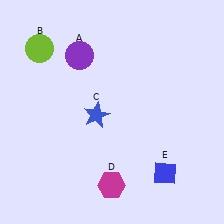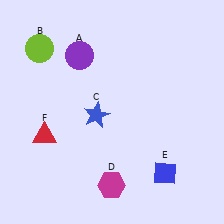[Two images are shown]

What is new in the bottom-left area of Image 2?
A red triangle (F) was added in the bottom-left area of Image 2.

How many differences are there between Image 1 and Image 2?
There is 1 difference between the two images.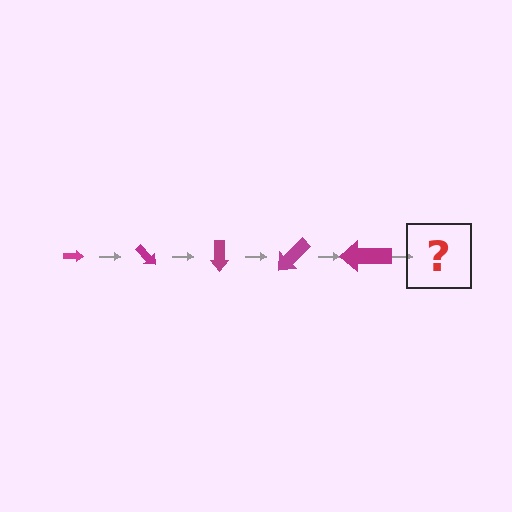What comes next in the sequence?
The next element should be an arrow, larger than the previous one and rotated 225 degrees from the start.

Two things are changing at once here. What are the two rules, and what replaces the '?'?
The two rules are that the arrow grows larger each step and it rotates 45 degrees each step. The '?' should be an arrow, larger than the previous one and rotated 225 degrees from the start.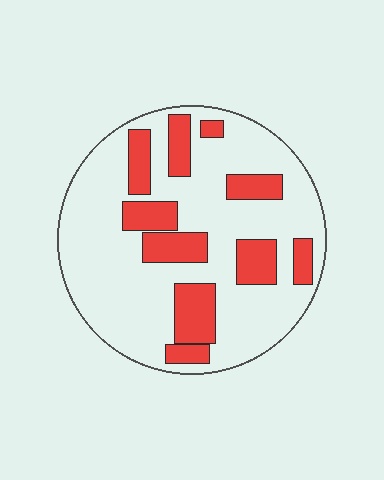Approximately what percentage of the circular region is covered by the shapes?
Approximately 25%.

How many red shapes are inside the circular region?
10.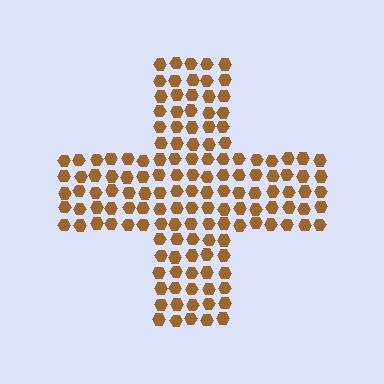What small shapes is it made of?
It is made of small hexagons.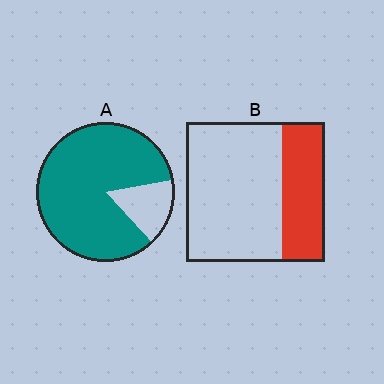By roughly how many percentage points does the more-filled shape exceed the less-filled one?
By roughly 55 percentage points (A over B).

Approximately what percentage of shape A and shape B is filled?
A is approximately 85% and B is approximately 30%.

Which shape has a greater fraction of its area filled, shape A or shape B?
Shape A.